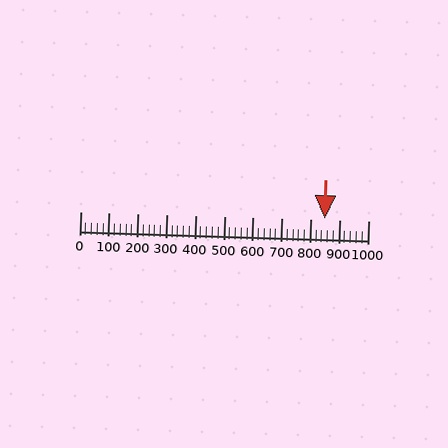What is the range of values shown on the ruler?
The ruler shows values from 0 to 1000.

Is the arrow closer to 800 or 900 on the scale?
The arrow is closer to 800.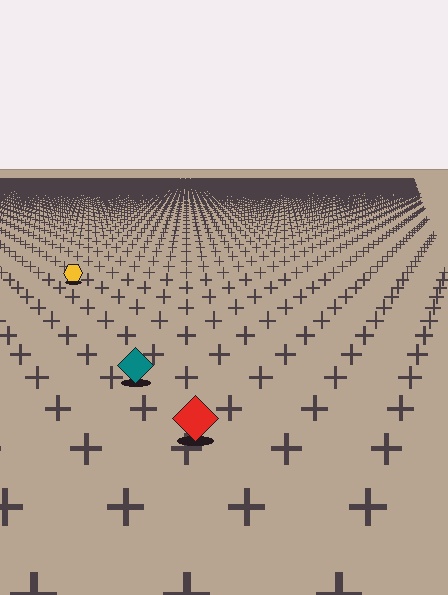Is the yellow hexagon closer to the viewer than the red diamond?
No. The red diamond is closer — you can tell from the texture gradient: the ground texture is coarser near it.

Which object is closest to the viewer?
The red diamond is closest. The texture marks near it are larger and more spread out.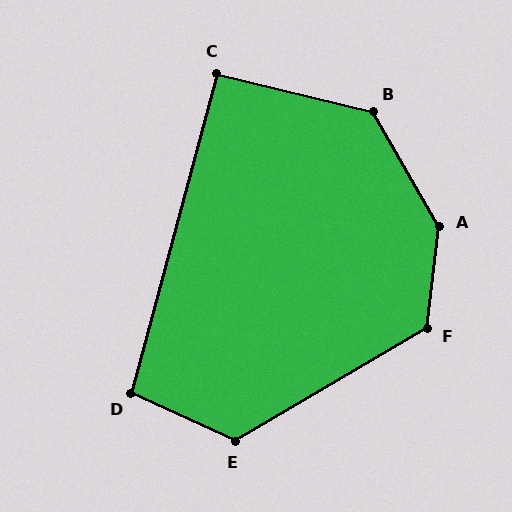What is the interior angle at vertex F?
Approximately 127 degrees (obtuse).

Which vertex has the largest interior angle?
A, at approximately 143 degrees.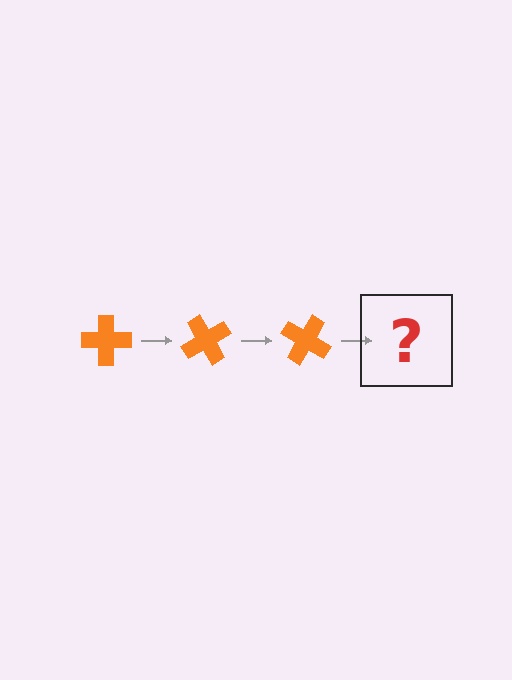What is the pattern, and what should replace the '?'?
The pattern is that the cross rotates 60 degrees each step. The '?' should be an orange cross rotated 180 degrees.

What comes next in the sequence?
The next element should be an orange cross rotated 180 degrees.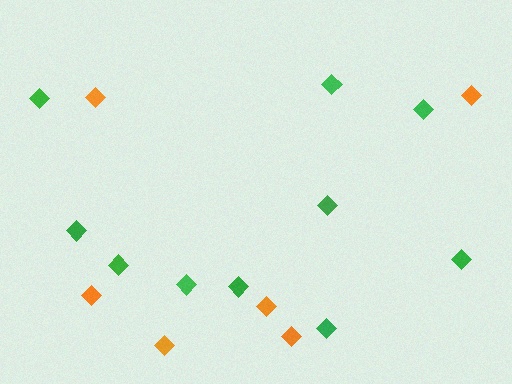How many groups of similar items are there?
There are 2 groups: one group of orange diamonds (6) and one group of green diamonds (10).